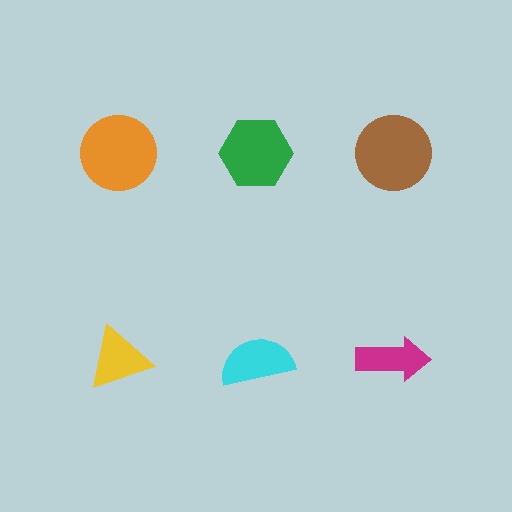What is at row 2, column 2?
A cyan semicircle.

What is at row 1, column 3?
A brown circle.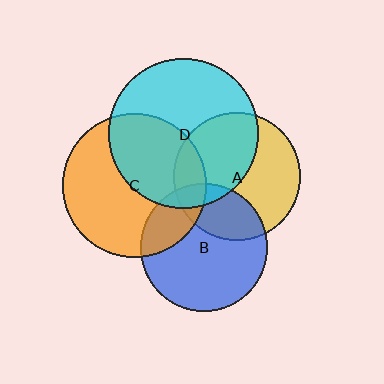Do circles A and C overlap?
Yes.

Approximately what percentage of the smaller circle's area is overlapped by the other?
Approximately 15%.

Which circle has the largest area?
Circle D (cyan).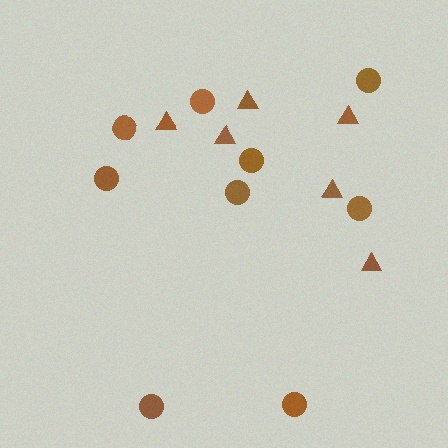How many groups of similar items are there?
There are 2 groups: one group of circles (9) and one group of triangles (6).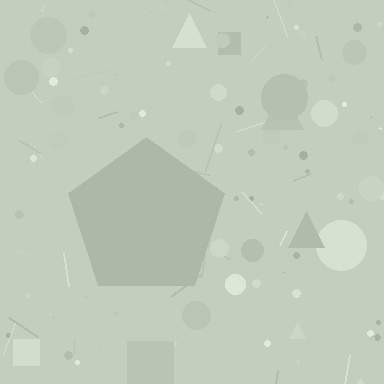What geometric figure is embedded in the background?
A pentagon is embedded in the background.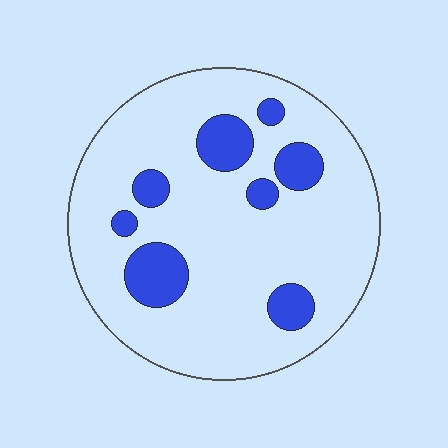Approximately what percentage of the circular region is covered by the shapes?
Approximately 15%.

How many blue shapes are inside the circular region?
8.